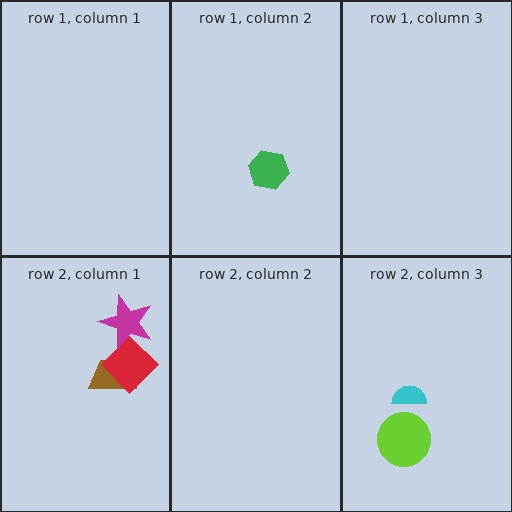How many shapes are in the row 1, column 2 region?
1.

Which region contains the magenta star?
The row 2, column 1 region.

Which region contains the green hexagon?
The row 1, column 2 region.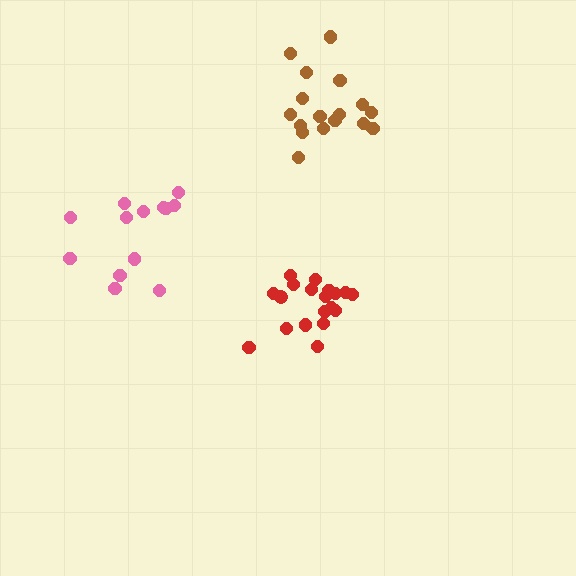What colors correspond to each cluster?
The clusters are colored: brown, red, pink.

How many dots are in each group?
Group 1: 17 dots, Group 2: 19 dots, Group 3: 13 dots (49 total).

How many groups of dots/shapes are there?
There are 3 groups.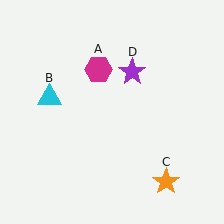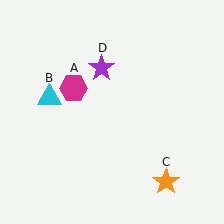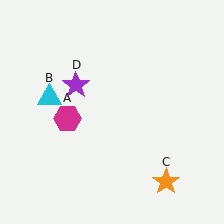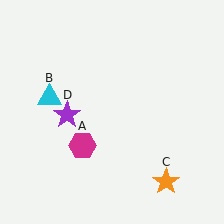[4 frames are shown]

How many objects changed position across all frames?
2 objects changed position: magenta hexagon (object A), purple star (object D).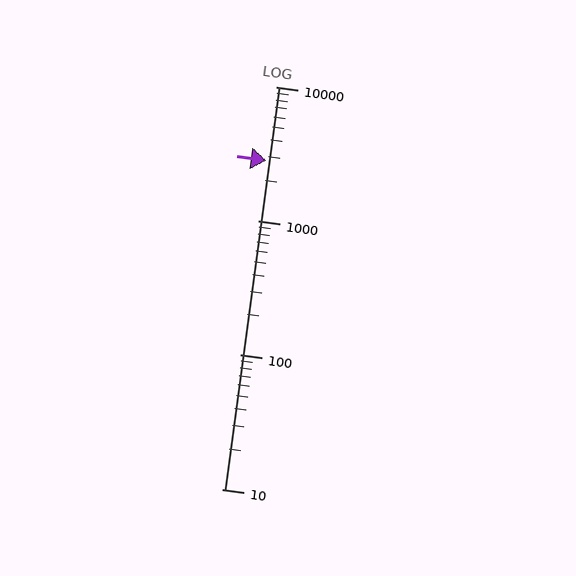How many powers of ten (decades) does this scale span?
The scale spans 3 decades, from 10 to 10000.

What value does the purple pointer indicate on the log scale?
The pointer indicates approximately 2800.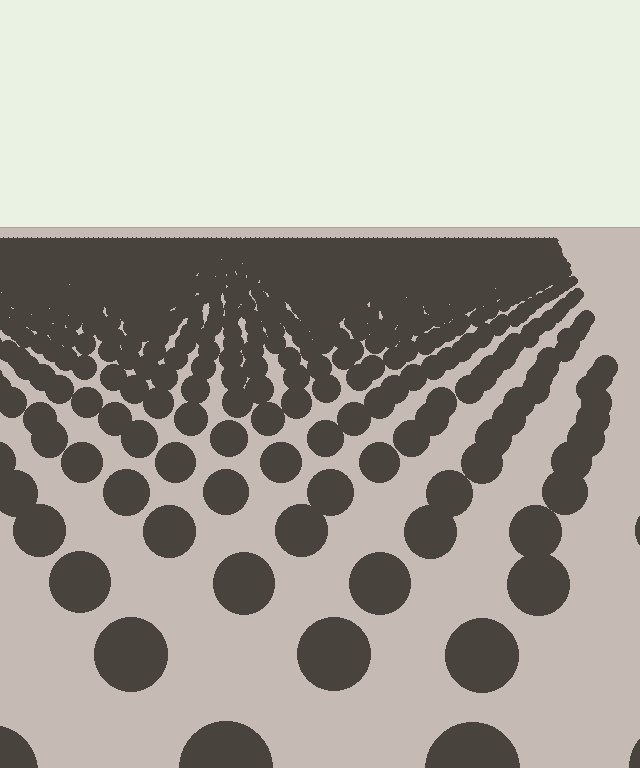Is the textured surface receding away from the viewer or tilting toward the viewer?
The surface is receding away from the viewer. Texture elements get smaller and denser toward the top.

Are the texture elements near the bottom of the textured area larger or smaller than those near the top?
Larger. Near the bottom, elements are closer to the viewer and appear at a bigger on-screen size.